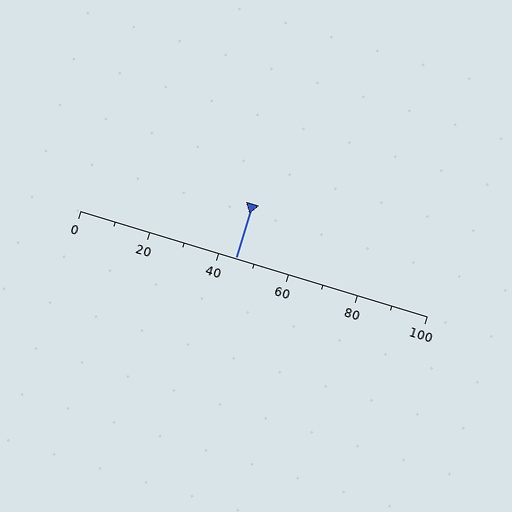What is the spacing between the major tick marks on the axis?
The major ticks are spaced 20 apart.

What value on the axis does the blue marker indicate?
The marker indicates approximately 45.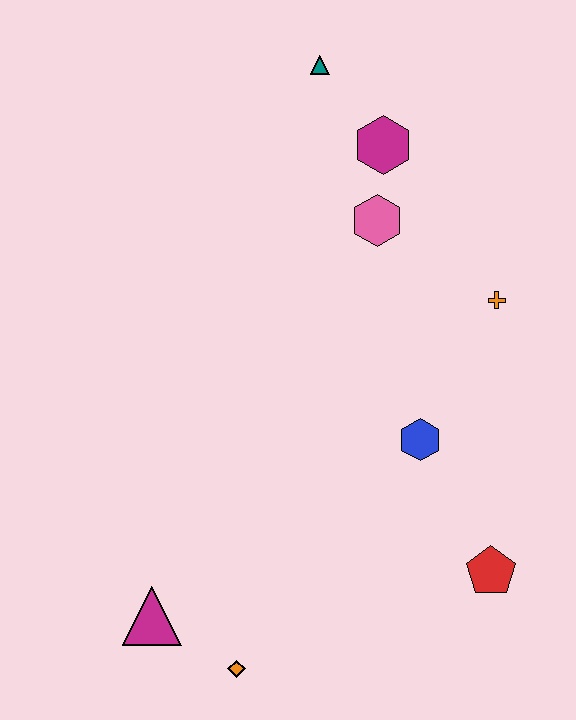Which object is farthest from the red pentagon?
The teal triangle is farthest from the red pentagon.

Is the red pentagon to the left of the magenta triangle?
No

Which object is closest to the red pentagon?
The blue hexagon is closest to the red pentagon.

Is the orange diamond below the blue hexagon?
Yes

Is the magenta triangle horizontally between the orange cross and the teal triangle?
No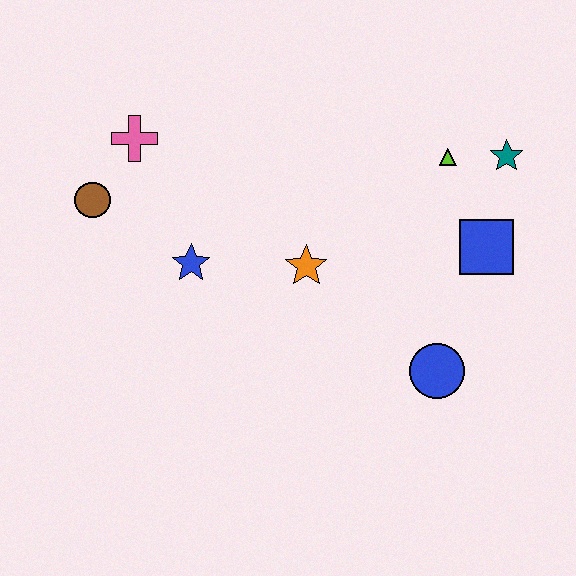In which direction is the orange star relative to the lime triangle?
The orange star is to the left of the lime triangle.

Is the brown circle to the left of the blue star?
Yes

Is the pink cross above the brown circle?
Yes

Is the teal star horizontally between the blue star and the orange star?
No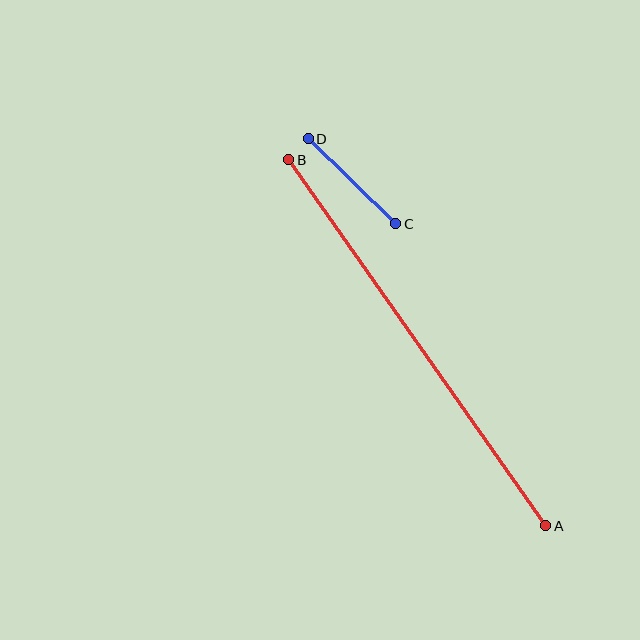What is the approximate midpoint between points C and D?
The midpoint is at approximately (352, 181) pixels.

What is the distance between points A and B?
The distance is approximately 447 pixels.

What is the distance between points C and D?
The distance is approximately 122 pixels.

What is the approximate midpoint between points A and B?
The midpoint is at approximately (417, 343) pixels.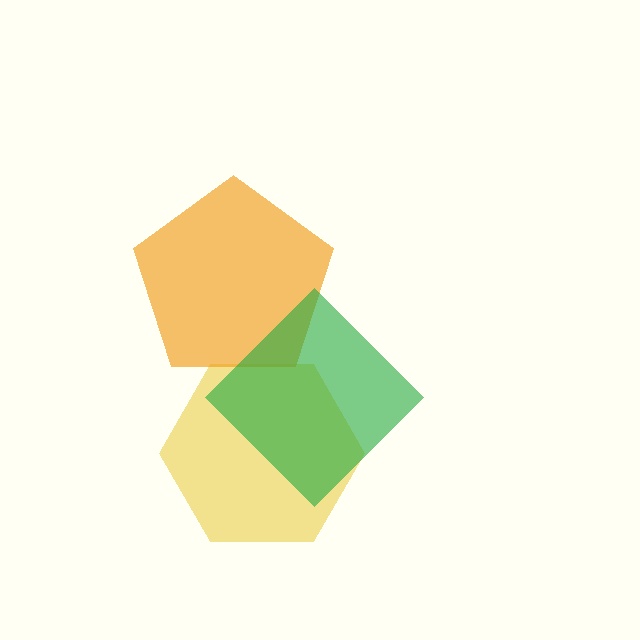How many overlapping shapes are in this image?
There are 3 overlapping shapes in the image.